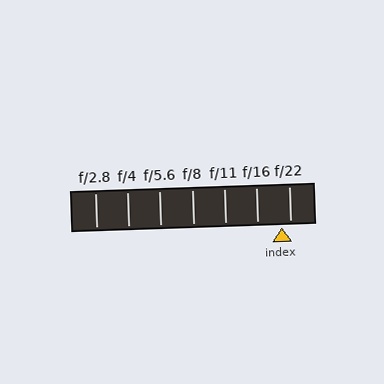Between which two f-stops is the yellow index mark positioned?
The index mark is between f/16 and f/22.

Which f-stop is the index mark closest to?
The index mark is closest to f/22.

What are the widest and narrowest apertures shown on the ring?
The widest aperture shown is f/2.8 and the narrowest is f/22.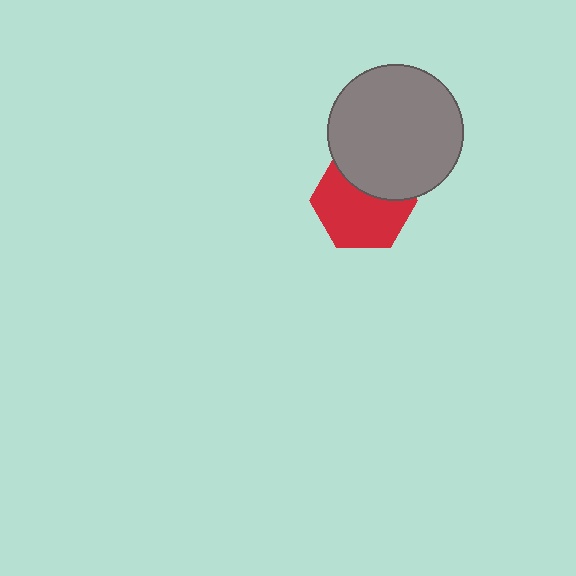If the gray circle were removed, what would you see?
You would see the complete red hexagon.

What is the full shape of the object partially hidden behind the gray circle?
The partially hidden object is a red hexagon.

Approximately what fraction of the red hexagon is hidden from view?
Roughly 34% of the red hexagon is hidden behind the gray circle.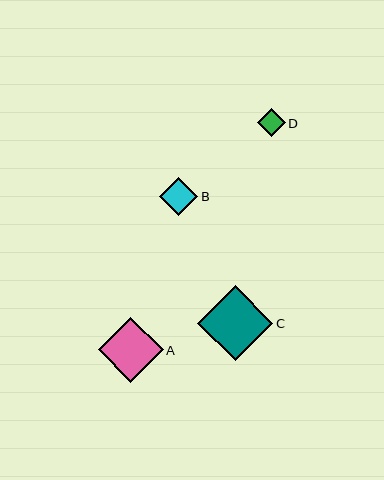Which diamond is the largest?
Diamond C is the largest with a size of approximately 75 pixels.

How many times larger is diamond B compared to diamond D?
Diamond B is approximately 1.4 times the size of diamond D.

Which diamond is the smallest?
Diamond D is the smallest with a size of approximately 28 pixels.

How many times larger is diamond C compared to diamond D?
Diamond C is approximately 2.7 times the size of diamond D.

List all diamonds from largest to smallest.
From largest to smallest: C, A, B, D.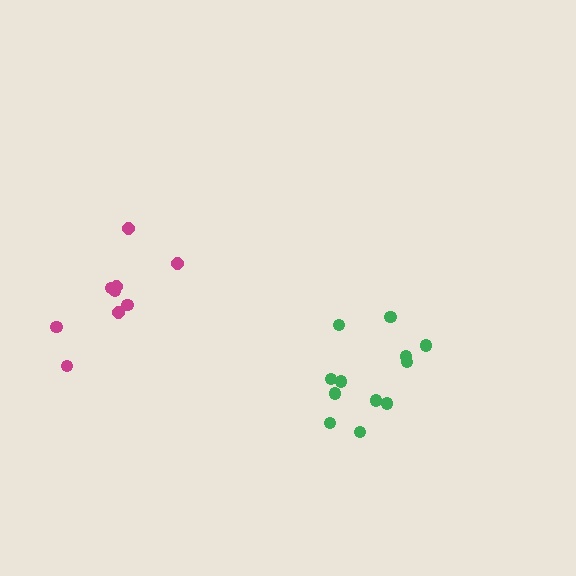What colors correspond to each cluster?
The clusters are colored: green, magenta.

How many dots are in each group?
Group 1: 12 dots, Group 2: 9 dots (21 total).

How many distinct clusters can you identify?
There are 2 distinct clusters.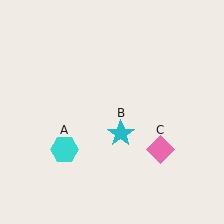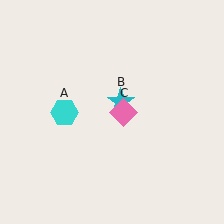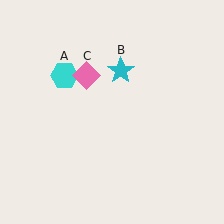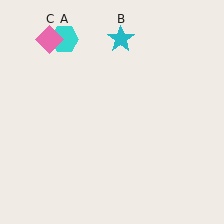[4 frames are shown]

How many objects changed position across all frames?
3 objects changed position: cyan hexagon (object A), cyan star (object B), pink diamond (object C).